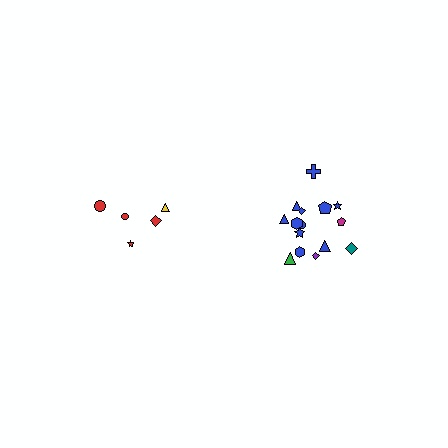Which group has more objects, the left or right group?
The right group.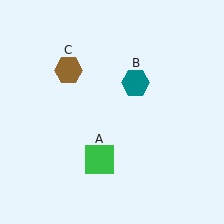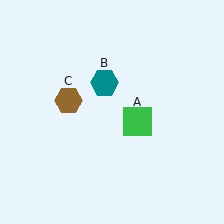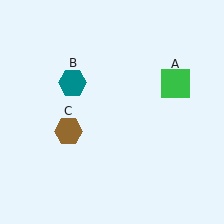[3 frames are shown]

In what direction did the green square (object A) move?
The green square (object A) moved up and to the right.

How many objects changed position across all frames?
3 objects changed position: green square (object A), teal hexagon (object B), brown hexagon (object C).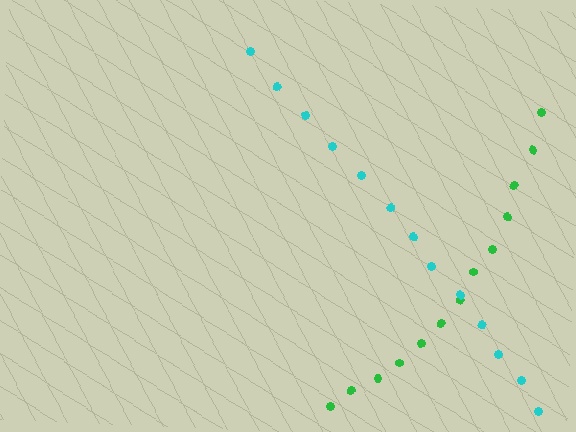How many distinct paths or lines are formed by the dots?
There are 2 distinct paths.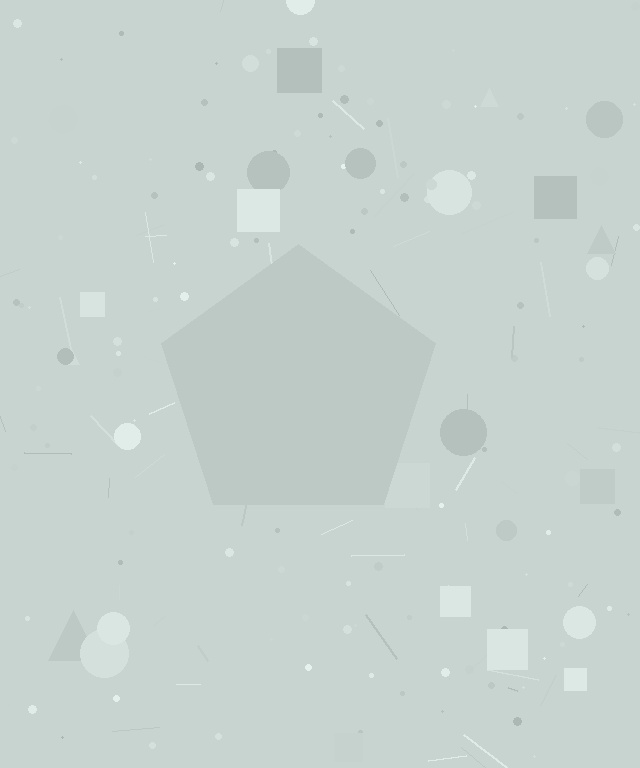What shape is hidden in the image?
A pentagon is hidden in the image.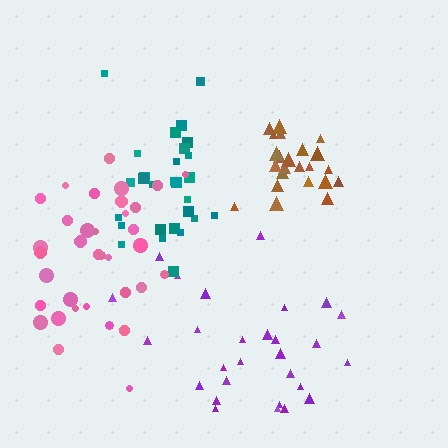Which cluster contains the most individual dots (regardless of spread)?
Pink (35).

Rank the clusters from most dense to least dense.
brown, teal, pink, purple.